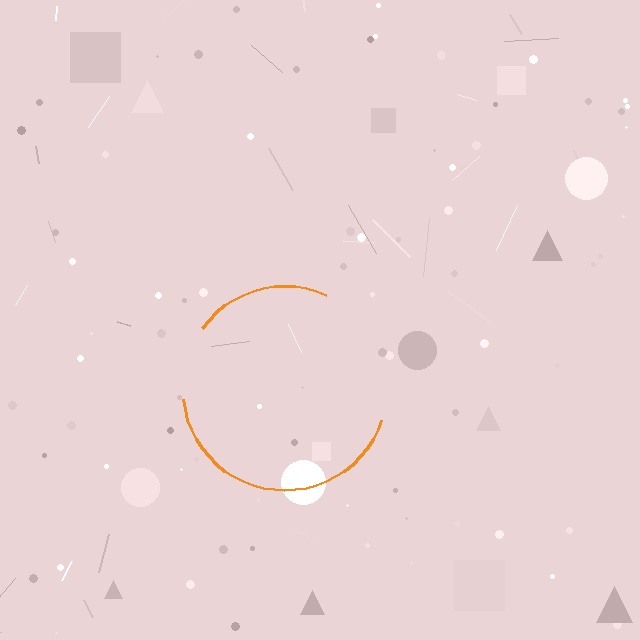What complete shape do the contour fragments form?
The contour fragments form a circle.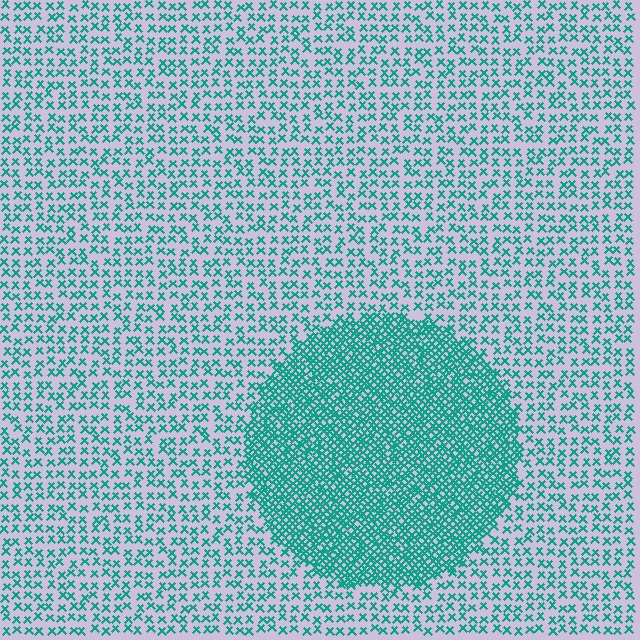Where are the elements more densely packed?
The elements are more densely packed inside the circle boundary.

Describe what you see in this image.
The image contains small teal elements arranged at two different densities. A circle-shaped region is visible where the elements are more densely packed than the surrounding area.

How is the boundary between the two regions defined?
The boundary is defined by a change in element density (approximately 2.7x ratio). All elements are the same color, size, and shape.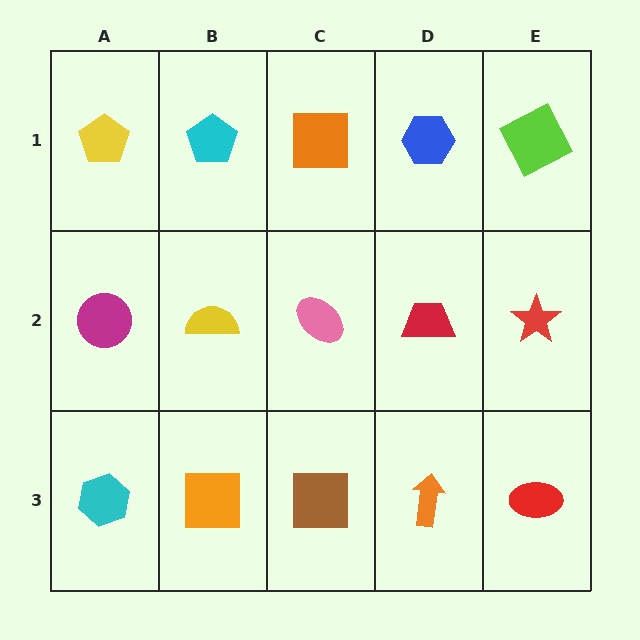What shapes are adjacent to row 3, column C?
A pink ellipse (row 2, column C), an orange square (row 3, column B), an orange arrow (row 3, column D).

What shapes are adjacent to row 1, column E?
A red star (row 2, column E), a blue hexagon (row 1, column D).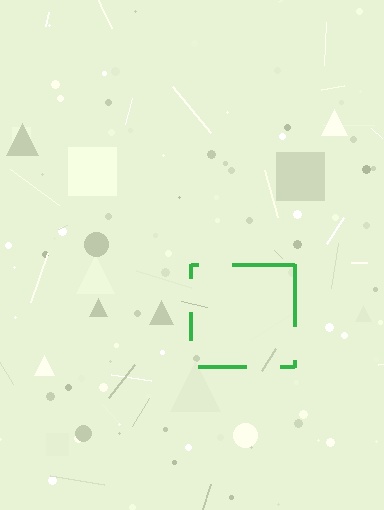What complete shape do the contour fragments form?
The contour fragments form a square.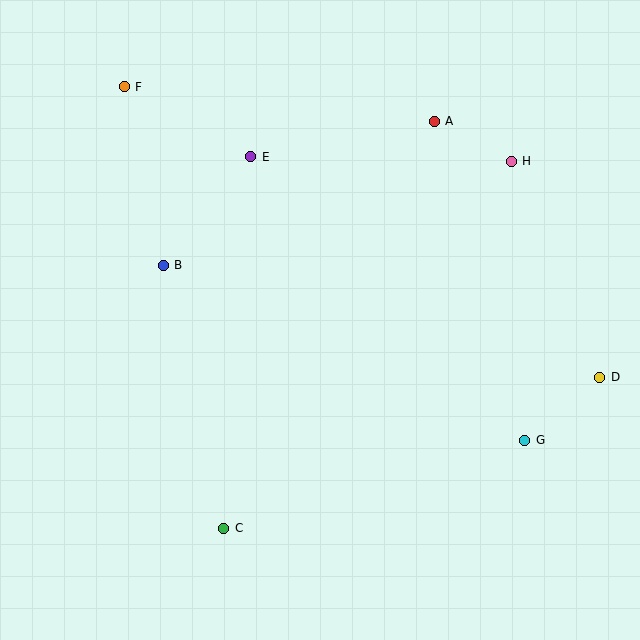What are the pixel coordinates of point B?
Point B is at (163, 265).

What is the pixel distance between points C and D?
The distance between C and D is 405 pixels.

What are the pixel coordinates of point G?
Point G is at (525, 440).